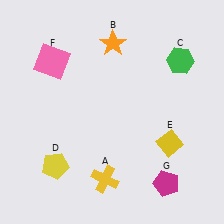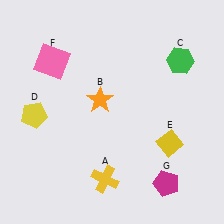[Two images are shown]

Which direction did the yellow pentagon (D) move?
The yellow pentagon (D) moved up.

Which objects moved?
The objects that moved are: the orange star (B), the yellow pentagon (D).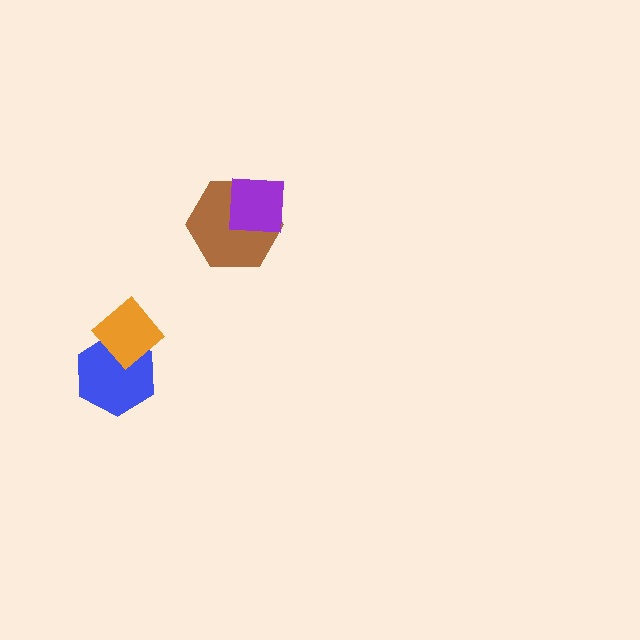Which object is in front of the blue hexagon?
The orange diamond is in front of the blue hexagon.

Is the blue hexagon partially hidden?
Yes, it is partially covered by another shape.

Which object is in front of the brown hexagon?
The purple square is in front of the brown hexagon.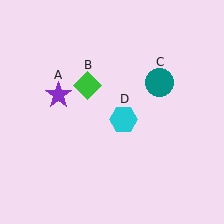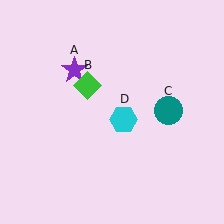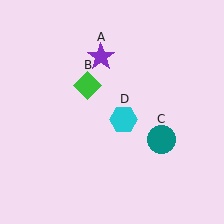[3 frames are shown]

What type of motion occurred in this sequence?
The purple star (object A), teal circle (object C) rotated clockwise around the center of the scene.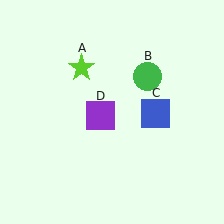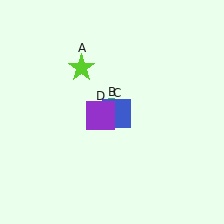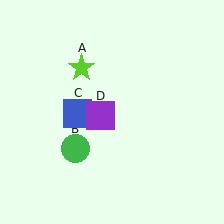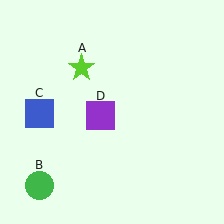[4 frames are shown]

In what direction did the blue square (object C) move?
The blue square (object C) moved left.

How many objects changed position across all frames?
2 objects changed position: green circle (object B), blue square (object C).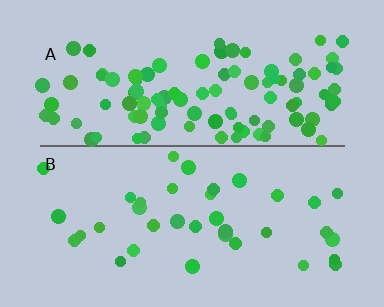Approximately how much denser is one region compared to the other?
Approximately 2.8× — region A over region B.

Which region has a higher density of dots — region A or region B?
A (the top).